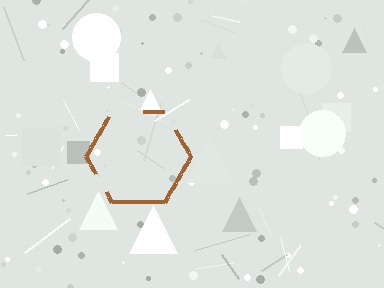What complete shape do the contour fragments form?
The contour fragments form a hexagon.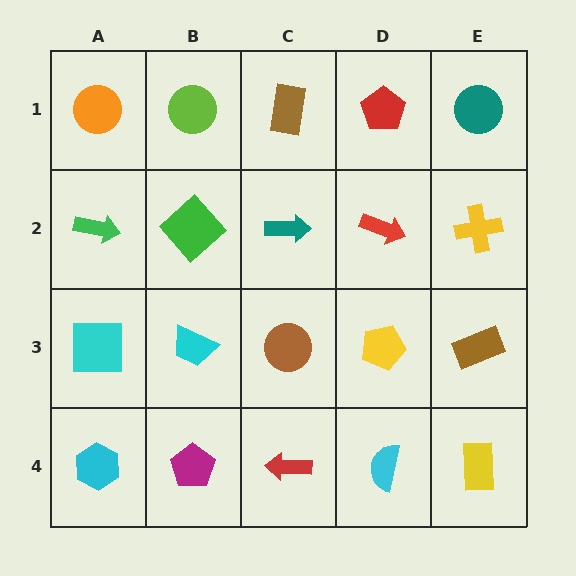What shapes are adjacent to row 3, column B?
A green diamond (row 2, column B), a magenta pentagon (row 4, column B), a cyan square (row 3, column A), a brown circle (row 3, column C).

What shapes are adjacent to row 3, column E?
A yellow cross (row 2, column E), a yellow rectangle (row 4, column E), a yellow pentagon (row 3, column D).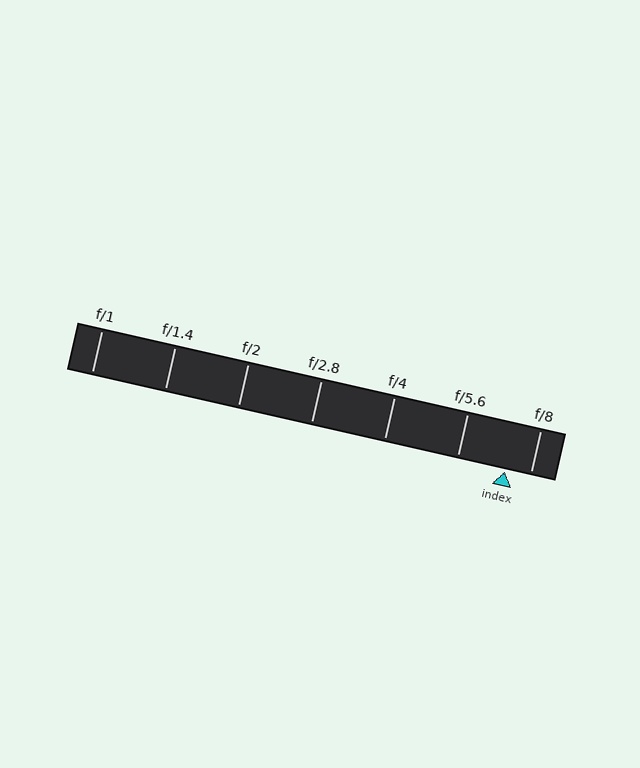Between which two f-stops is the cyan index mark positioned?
The index mark is between f/5.6 and f/8.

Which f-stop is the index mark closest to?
The index mark is closest to f/8.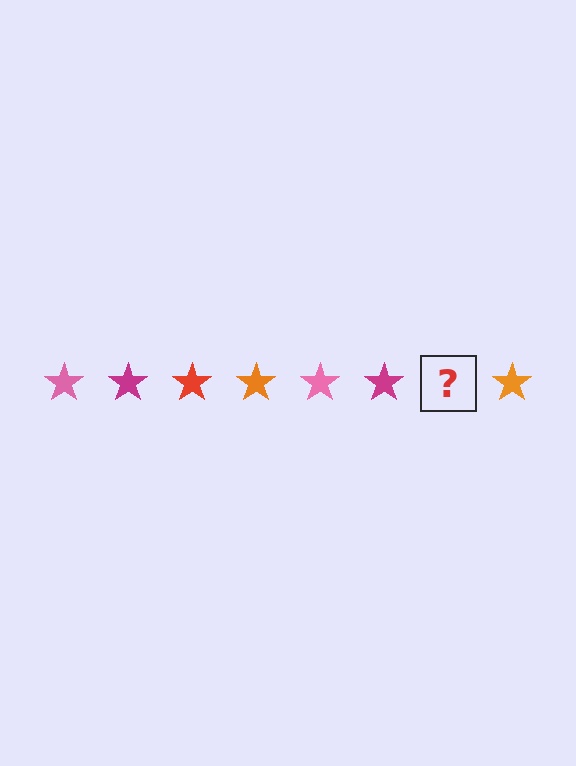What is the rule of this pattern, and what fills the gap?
The rule is that the pattern cycles through pink, magenta, red, orange stars. The gap should be filled with a red star.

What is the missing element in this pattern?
The missing element is a red star.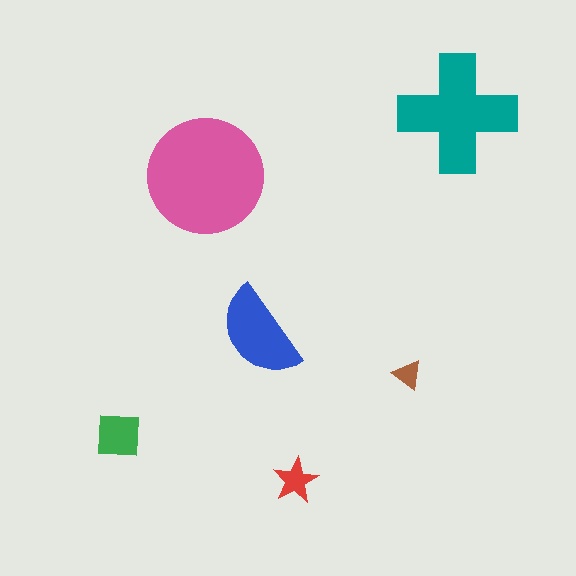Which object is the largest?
The pink circle.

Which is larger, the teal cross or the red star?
The teal cross.